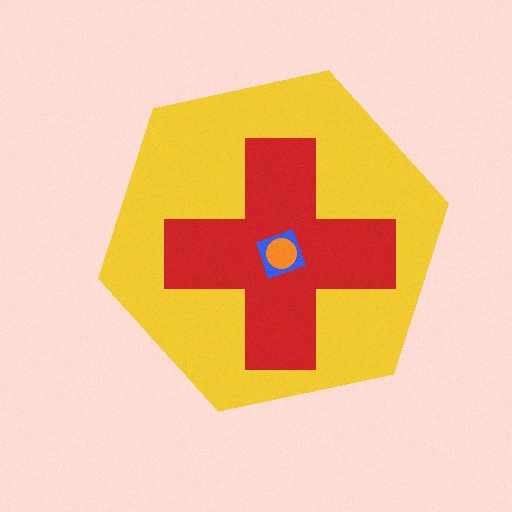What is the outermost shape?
The yellow hexagon.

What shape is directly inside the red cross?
The blue square.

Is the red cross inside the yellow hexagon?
Yes.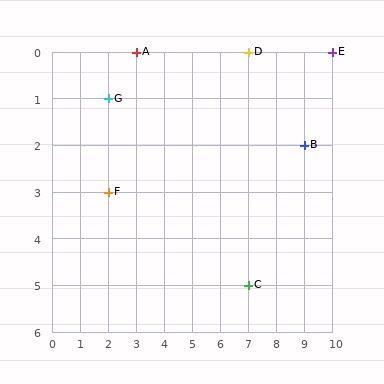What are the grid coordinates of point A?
Point A is at grid coordinates (3, 0).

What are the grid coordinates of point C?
Point C is at grid coordinates (7, 5).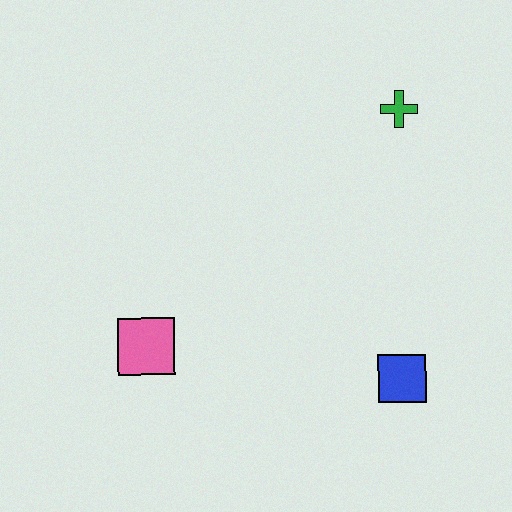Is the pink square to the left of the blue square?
Yes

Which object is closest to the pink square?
The blue square is closest to the pink square.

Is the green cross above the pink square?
Yes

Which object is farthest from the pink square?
The green cross is farthest from the pink square.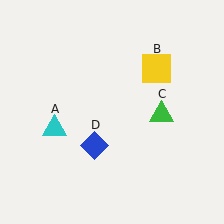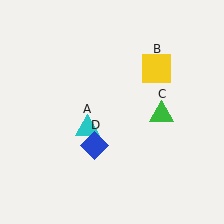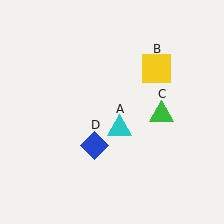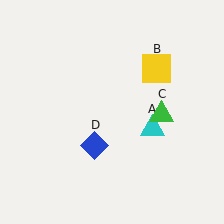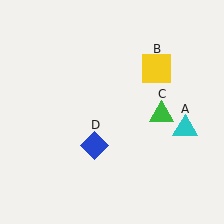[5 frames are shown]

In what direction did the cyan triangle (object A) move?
The cyan triangle (object A) moved right.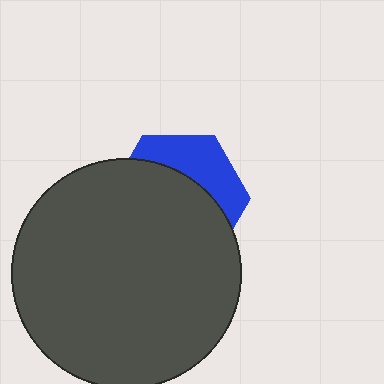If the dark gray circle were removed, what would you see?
You would see the complete blue hexagon.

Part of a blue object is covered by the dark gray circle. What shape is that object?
It is a hexagon.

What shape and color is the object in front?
The object in front is a dark gray circle.